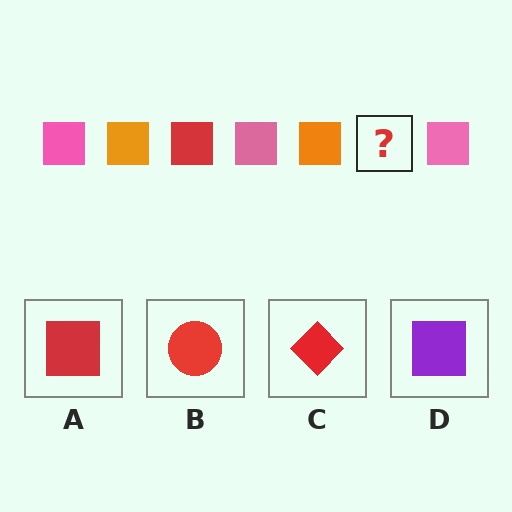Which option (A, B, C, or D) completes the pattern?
A.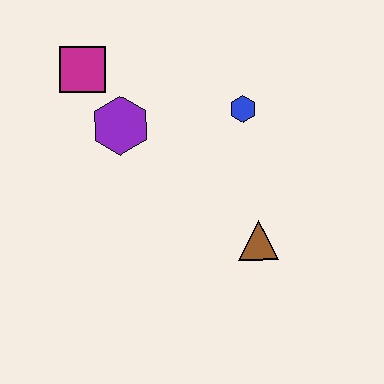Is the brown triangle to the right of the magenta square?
Yes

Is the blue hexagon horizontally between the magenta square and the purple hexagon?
No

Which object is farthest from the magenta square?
The brown triangle is farthest from the magenta square.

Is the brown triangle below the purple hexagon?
Yes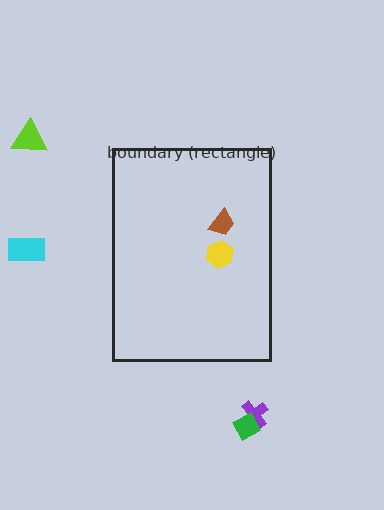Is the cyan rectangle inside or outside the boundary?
Outside.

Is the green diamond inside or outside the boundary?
Outside.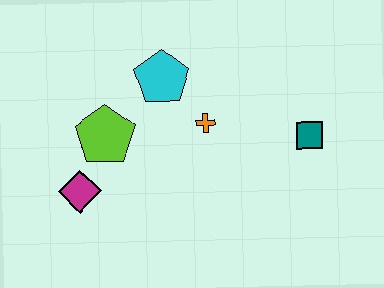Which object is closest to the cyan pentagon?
The orange cross is closest to the cyan pentagon.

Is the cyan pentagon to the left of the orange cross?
Yes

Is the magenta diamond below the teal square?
Yes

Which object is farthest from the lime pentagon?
The teal square is farthest from the lime pentagon.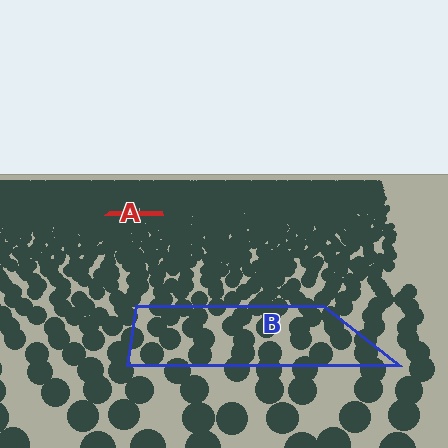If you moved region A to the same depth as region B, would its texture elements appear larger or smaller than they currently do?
They would appear larger. At a closer depth, the same texture elements are projected at a bigger on-screen size.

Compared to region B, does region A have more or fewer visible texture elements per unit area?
Region A has more texture elements per unit area — they are packed more densely because it is farther away.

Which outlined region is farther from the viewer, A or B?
Region A is farther from the viewer — the texture elements inside it appear smaller and more densely packed.